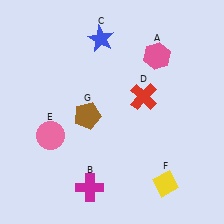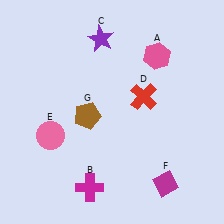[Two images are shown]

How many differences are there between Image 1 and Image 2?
There are 2 differences between the two images.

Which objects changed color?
C changed from blue to purple. F changed from yellow to magenta.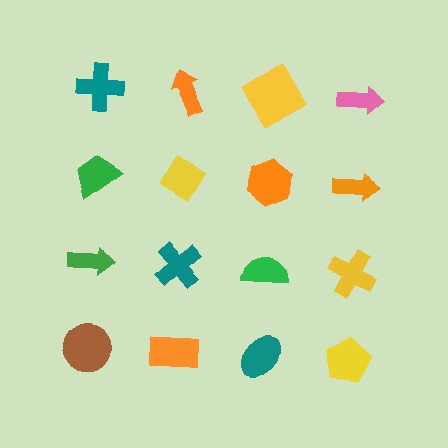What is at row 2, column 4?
An orange arrow.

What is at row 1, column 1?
A teal cross.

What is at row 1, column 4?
A pink arrow.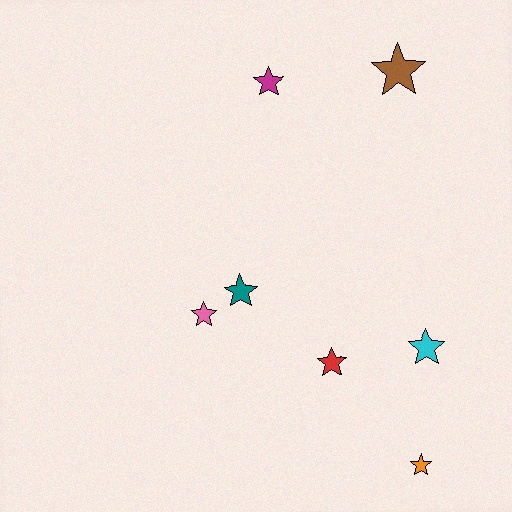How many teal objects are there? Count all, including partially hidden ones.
There is 1 teal object.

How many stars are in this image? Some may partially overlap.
There are 7 stars.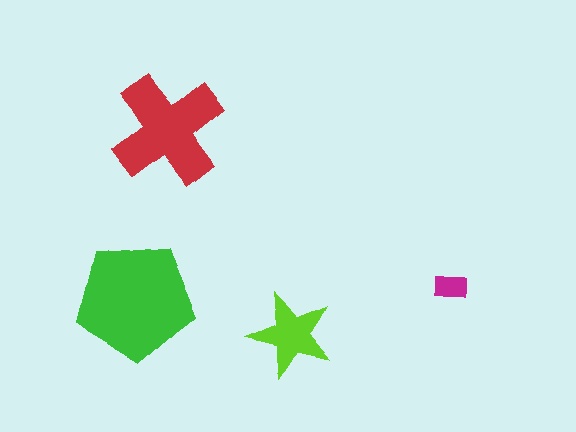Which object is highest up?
The red cross is topmost.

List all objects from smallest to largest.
The magenta rectangle, the lime star, the red cross, the green pentagon.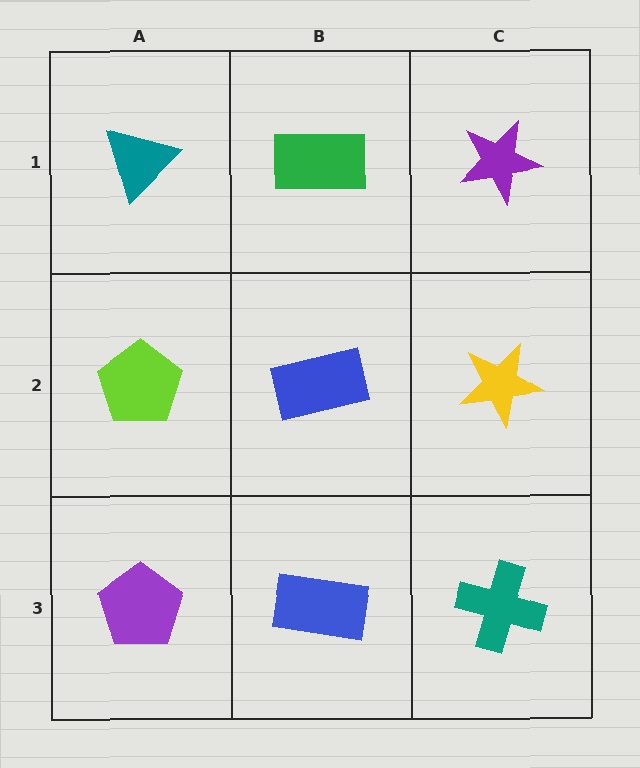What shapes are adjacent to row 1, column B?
A blue rectangle (row 2, column B), a teal triangle (row 1, column A), a purple star (row 1, column C).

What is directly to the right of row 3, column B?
A teal cross.